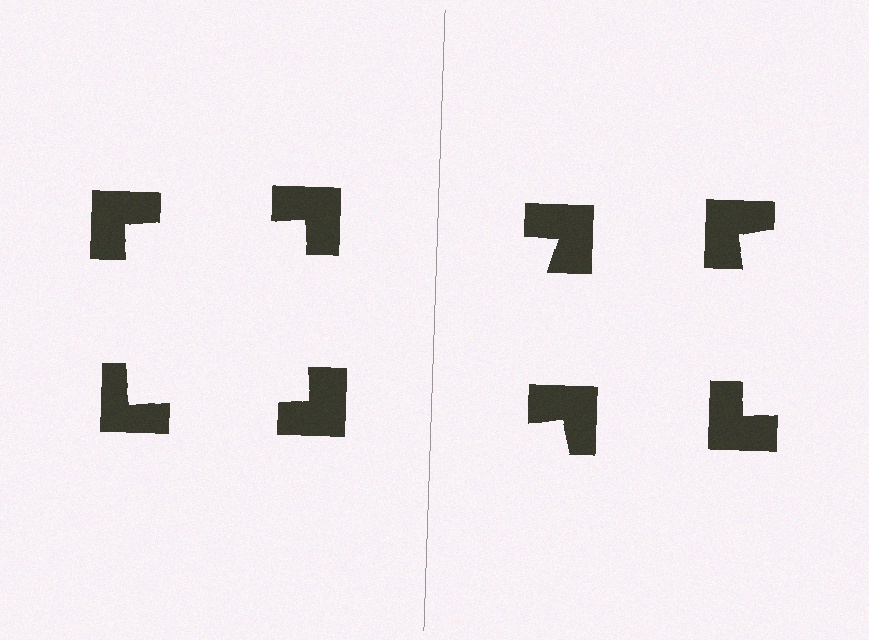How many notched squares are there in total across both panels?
8 — 4 on each side.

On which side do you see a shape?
An illusory square appears on the left side. On the right side the wedge cuts are rotated, so no coherent shape forms.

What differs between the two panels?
The notched squares are positioned identically on both sides; only the wedge orientations differ. On the left they align to a square; on the right they are misaligned.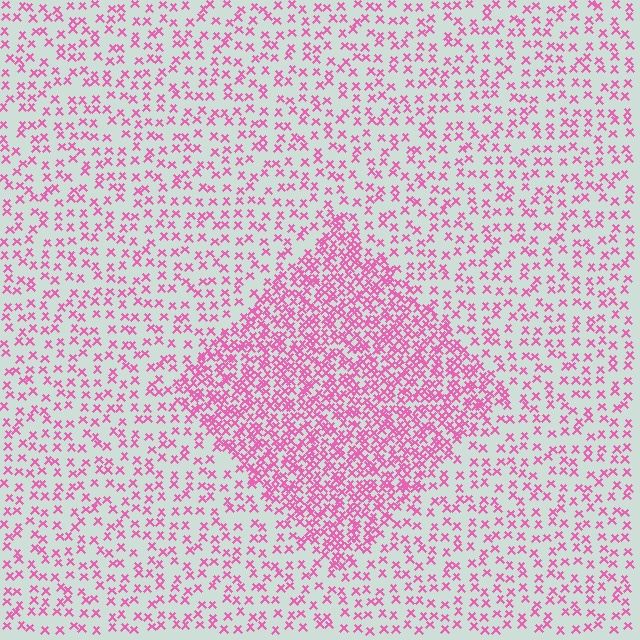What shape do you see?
I see a diamond.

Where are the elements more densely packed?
The elements are more densely packed inside the diamond boundary.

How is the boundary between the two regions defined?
The boundary is defined by a change in element density (approximately 2.5x ratio). All elements are the same color, size, and shape.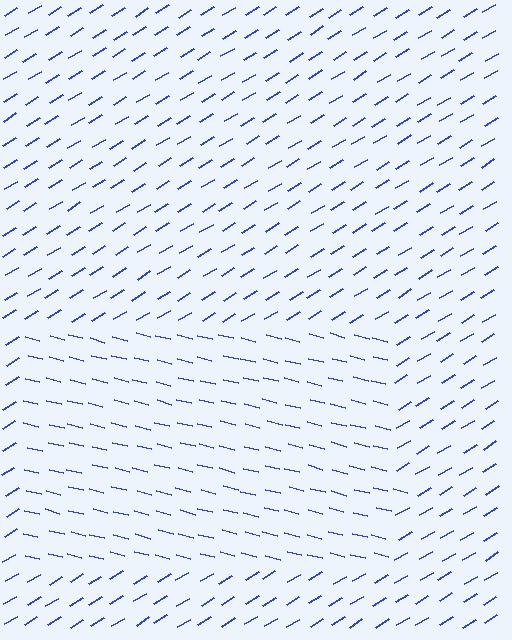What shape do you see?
I see a rectangle.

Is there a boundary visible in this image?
Yes, there is a texture boundary formed by a change in line orientation.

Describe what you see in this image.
The image is filled with small blue line segments. A rectangle region in the image has lines oriented differently from the surrounding lines, creating a visible texture boundary.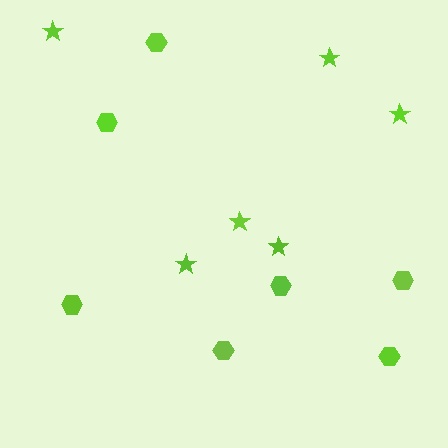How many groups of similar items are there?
There are 2 groups: one group of stars (6) and one group of hexagons (7).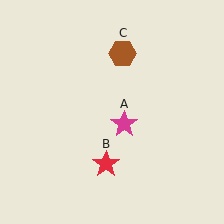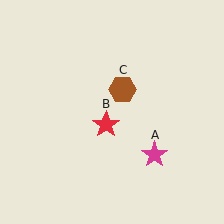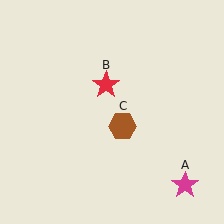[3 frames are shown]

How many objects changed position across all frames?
3 objects changed position: magenta star (object A), red star (object B), brown hexagon (object C).